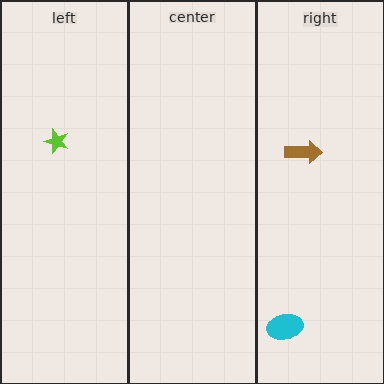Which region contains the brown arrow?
The right region.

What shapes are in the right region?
The brown arrow, the cyan ellipse.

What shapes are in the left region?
The lime star.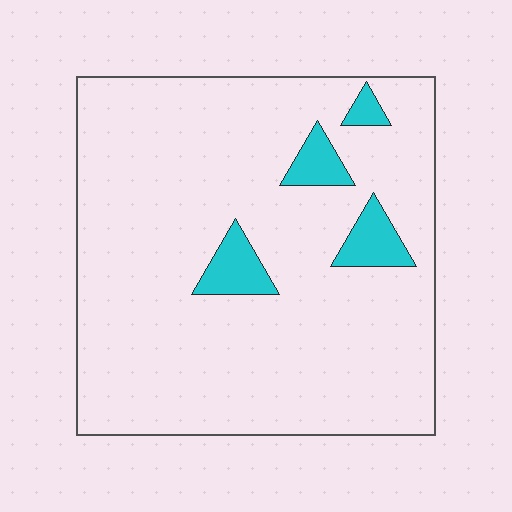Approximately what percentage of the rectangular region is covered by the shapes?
Approximately 10%.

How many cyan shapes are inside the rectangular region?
4.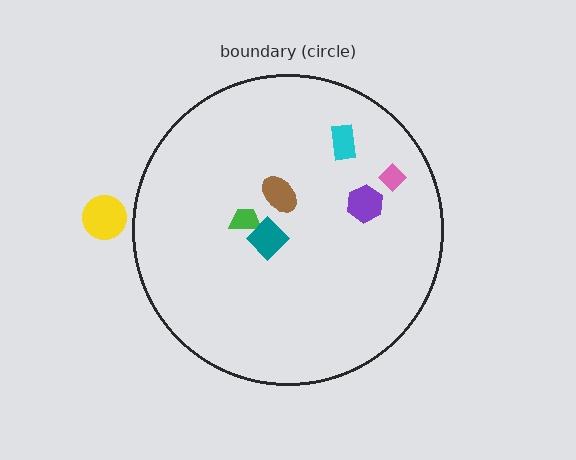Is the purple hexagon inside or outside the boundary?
Inside.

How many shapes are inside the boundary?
6 inside, 1 outside.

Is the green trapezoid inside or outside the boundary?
Inside.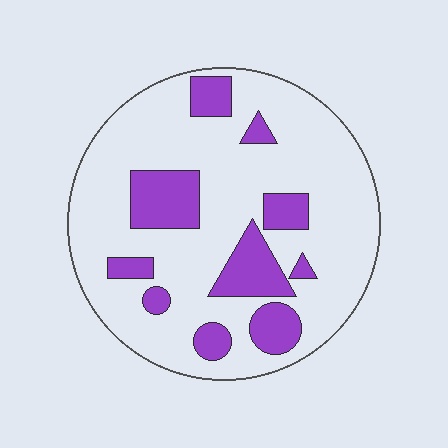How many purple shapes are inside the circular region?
10.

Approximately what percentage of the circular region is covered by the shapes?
Approximately 20%.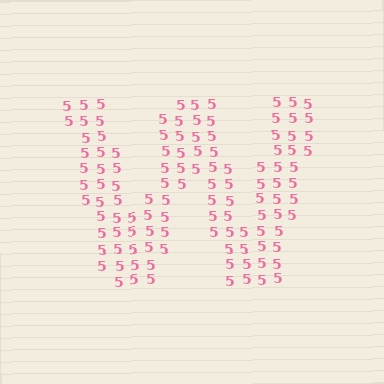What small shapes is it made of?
It is made of small digit 5's.